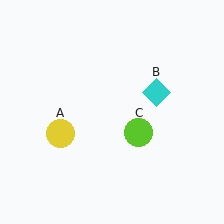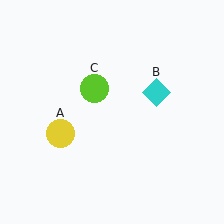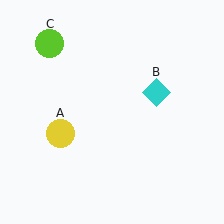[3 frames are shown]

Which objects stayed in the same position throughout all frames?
Yellow circle (object A) and cyan diamond (object B) remained stationary.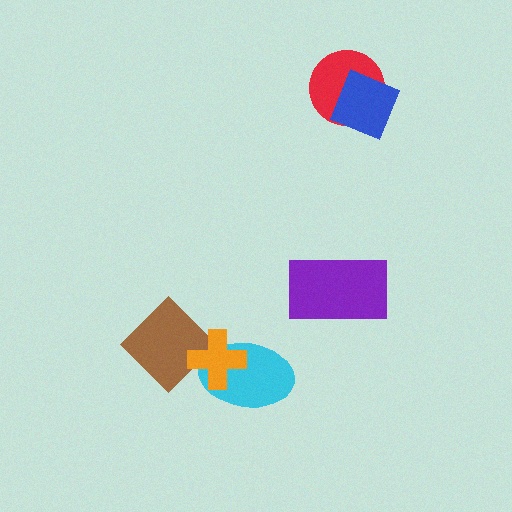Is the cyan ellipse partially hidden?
Yes, it is partially covered by another shape.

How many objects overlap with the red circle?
1 object overlaps with the red circle.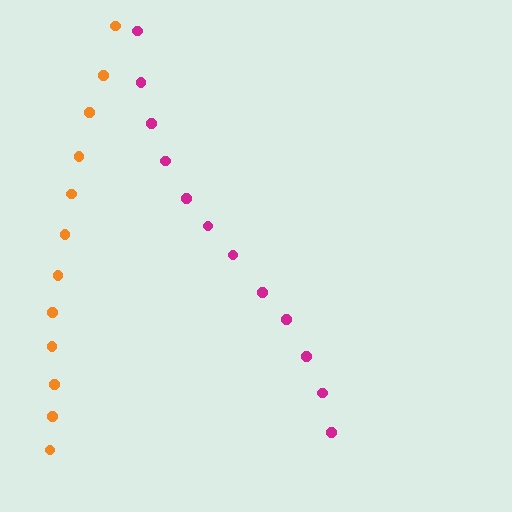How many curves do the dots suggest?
There are 2 distinct paths.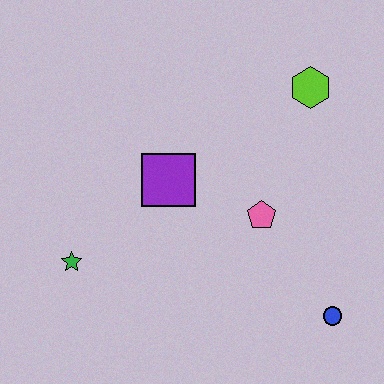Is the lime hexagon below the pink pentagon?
No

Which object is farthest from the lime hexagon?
The green star is farthest from the lime hexagon.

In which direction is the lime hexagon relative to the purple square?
The lime hexagon is to the right of the purple square.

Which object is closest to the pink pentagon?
The purple square is closest to the pink pentagon.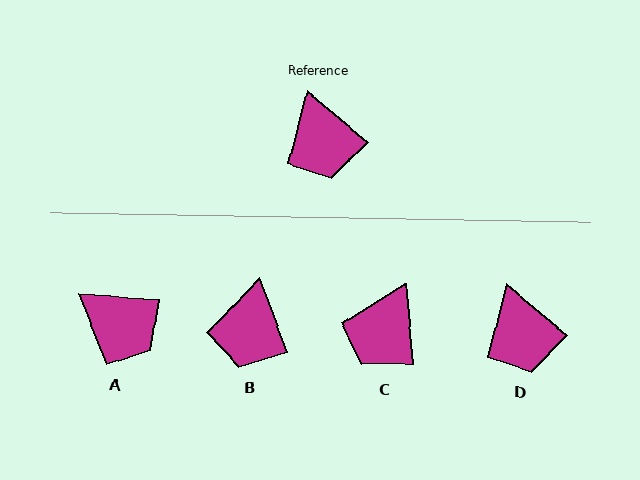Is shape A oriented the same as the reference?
No, it is off by about 36 degrees.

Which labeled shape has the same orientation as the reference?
D.